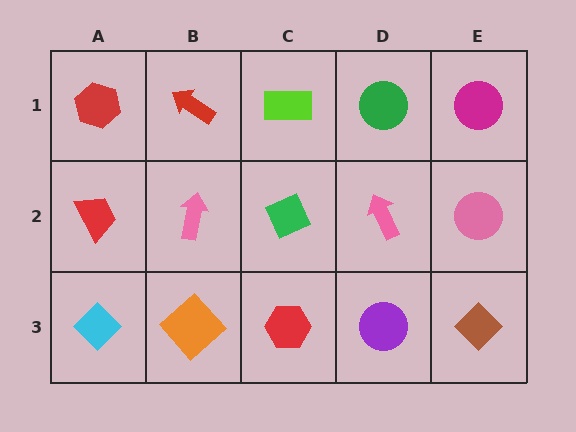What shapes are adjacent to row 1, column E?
A pink circle (row 2, column E), a green circle (row 1, column D).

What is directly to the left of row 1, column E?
A green circle.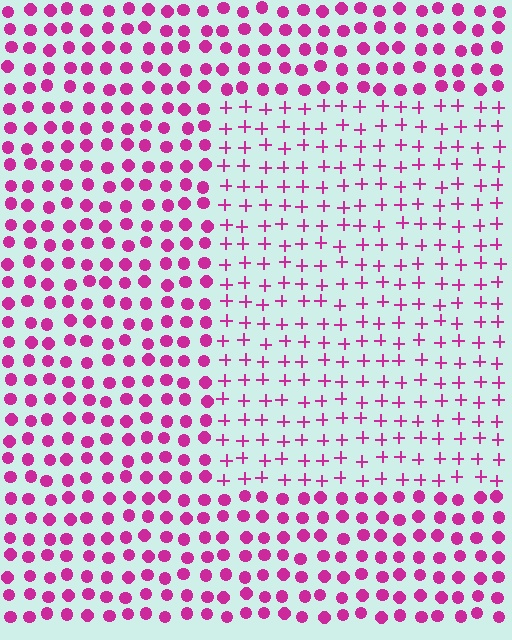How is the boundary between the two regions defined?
The boundary is defined by a change in element shape: plus signs inside vs. circles outside. All elements share the same color and spacing.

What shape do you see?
I see a rectangle.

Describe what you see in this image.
The image is filled with small magenta elements arranged in a uniform grid. A rectangle-shaped region contains plus signs, while the surrounding area contains circles. The boundary is defined purely by the change in element shape.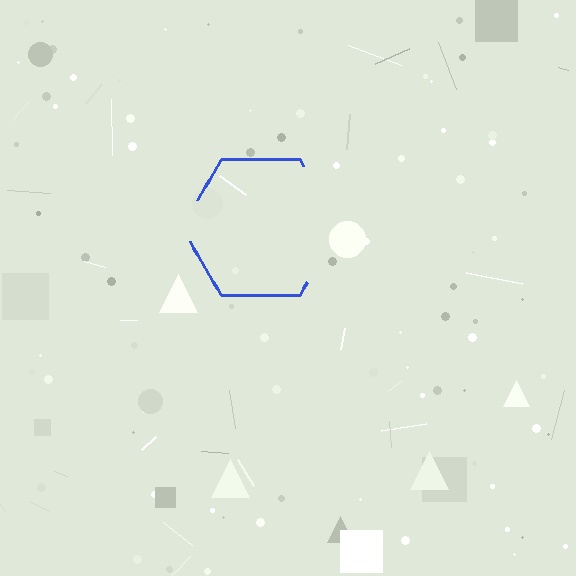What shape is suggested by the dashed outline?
The dashed outline suggests a hexagon.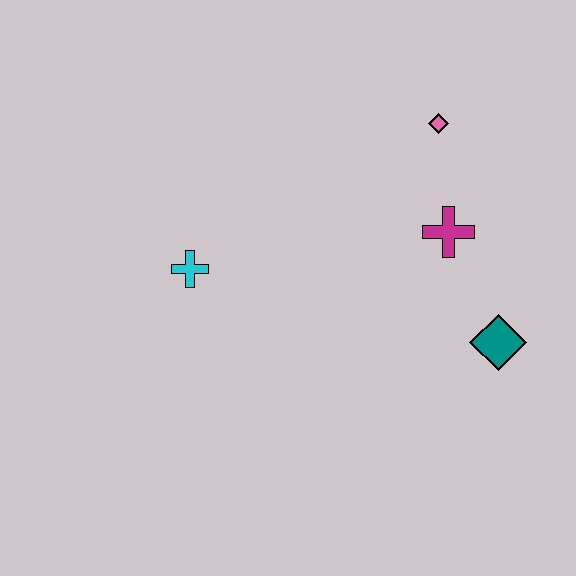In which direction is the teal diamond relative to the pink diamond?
The teal diamond is below the pink diamond.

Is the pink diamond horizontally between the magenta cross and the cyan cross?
Yes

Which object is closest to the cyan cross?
The magenta cross is closest to the cyan cross.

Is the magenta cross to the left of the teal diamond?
Yes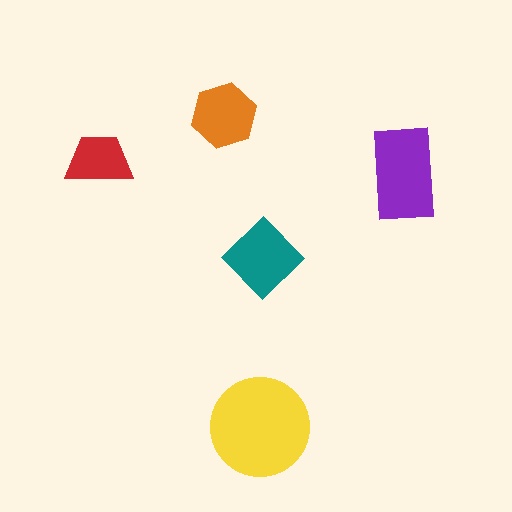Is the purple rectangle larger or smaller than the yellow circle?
Smaller.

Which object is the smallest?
The red trapezoid.